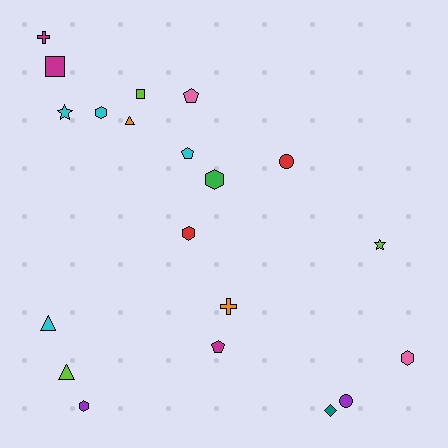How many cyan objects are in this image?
There are 4 cyan objects.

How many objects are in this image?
There are 20 objects.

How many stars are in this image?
There are 2 stars.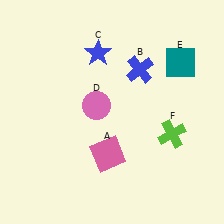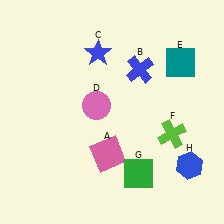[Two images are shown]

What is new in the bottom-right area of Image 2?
A green square (G) was added in the bottom-right area of Image 2.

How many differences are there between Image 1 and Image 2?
There are 2 differences between the two images.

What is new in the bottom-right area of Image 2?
A blue hexagon (H) was added in the bottom-right area of Image 2.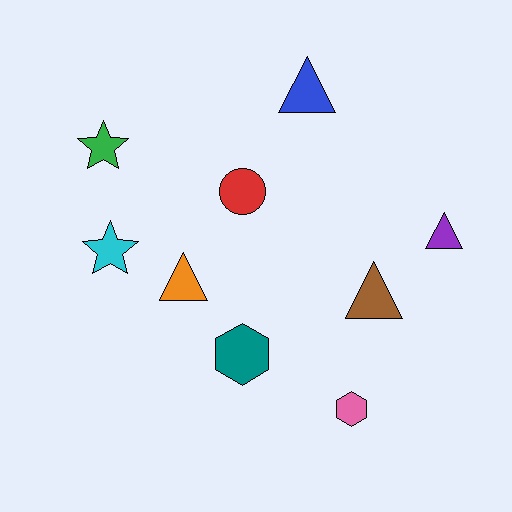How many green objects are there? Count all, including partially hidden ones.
There is 1 green object.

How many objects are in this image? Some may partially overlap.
There are 9 objects.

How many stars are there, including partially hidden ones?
There are 2 stars.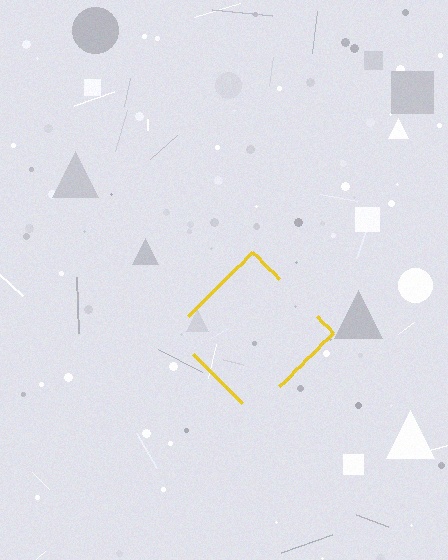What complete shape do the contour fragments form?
The contour fragments form a diamond.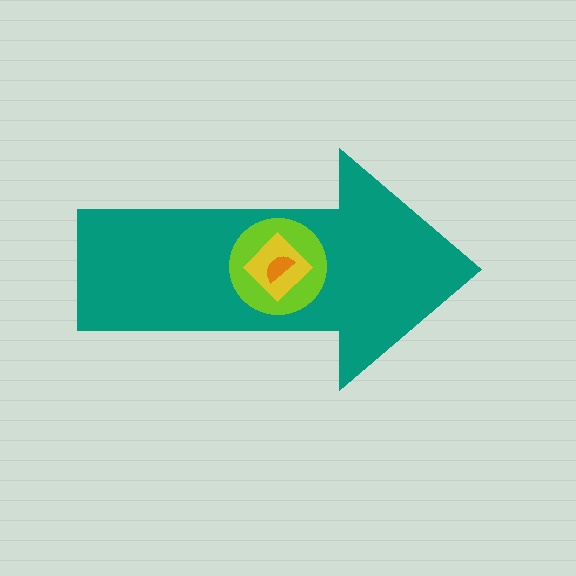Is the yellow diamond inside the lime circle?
Yes.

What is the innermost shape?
The orange semicircle.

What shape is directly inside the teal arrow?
The lime circle.